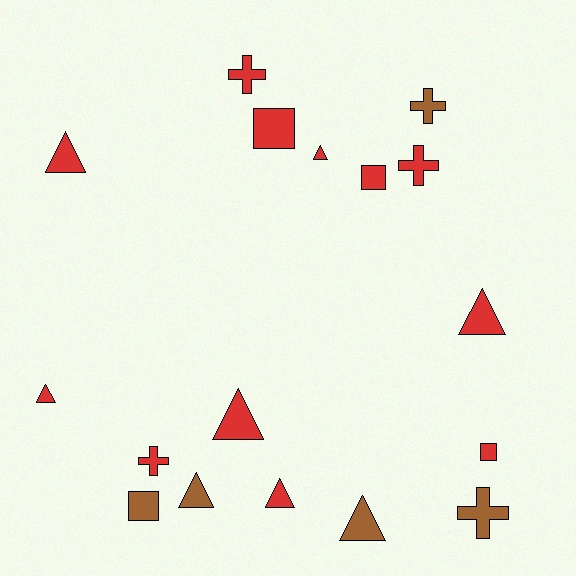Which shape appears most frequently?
Triangle, with 8 objects.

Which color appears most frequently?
Red, with 12 objects.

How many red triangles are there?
There are 6 red triangles.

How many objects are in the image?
There are 17 objects.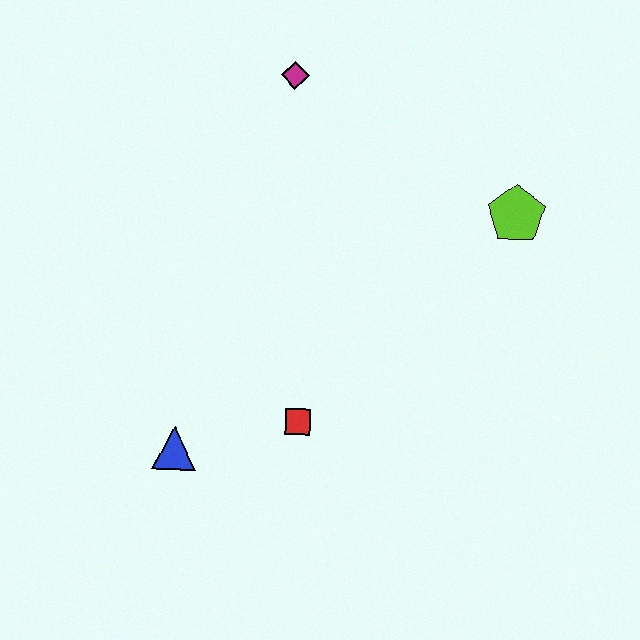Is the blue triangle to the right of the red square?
No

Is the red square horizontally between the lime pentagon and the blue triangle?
Yes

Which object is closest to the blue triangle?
The red square is closest to the blue triangle.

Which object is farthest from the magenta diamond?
The blue triangle is farthest from the magenta diamond.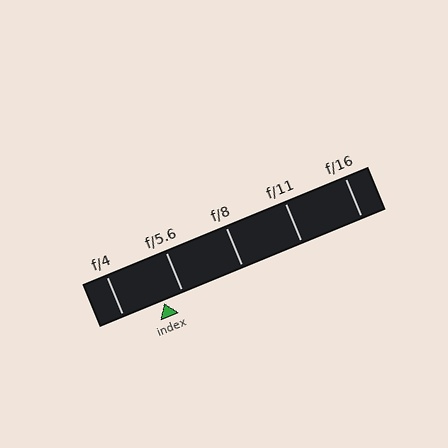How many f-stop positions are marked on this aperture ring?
There are 5 f-stop positions marked.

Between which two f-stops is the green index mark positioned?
The index mark is between f/4 and f/5.6.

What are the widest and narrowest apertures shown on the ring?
The widest aperture shown is f/4 and the narrowest is f/16.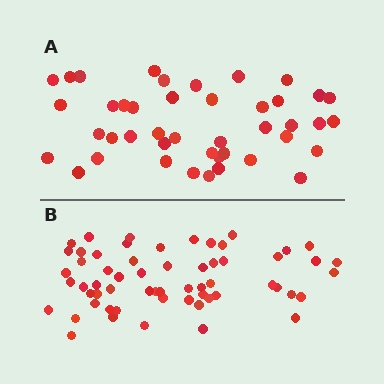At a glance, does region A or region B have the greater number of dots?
Region B (the bottom region) has more dots.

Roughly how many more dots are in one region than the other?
Region B has approximately 15 more dots than region A.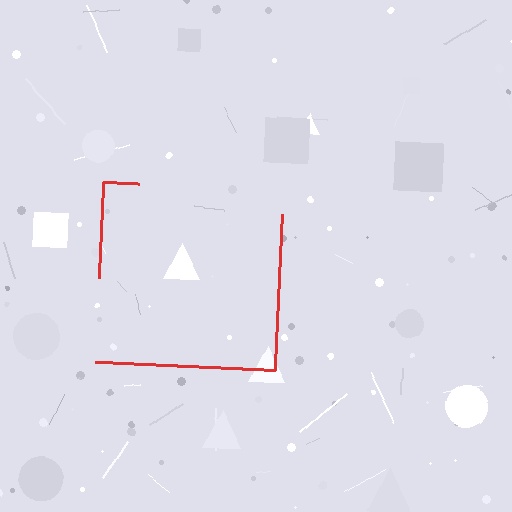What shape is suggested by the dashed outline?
The dashed outline suggests a square.